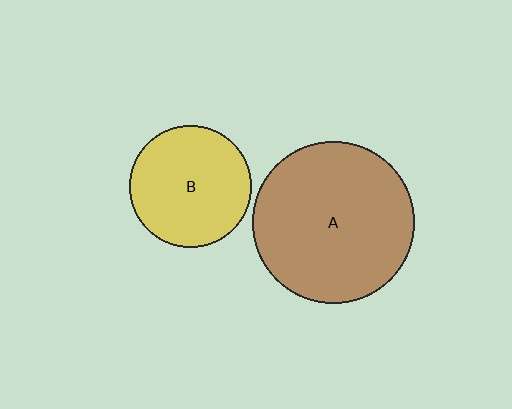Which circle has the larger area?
Circle A (brown).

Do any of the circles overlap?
No, none of the circles overlap.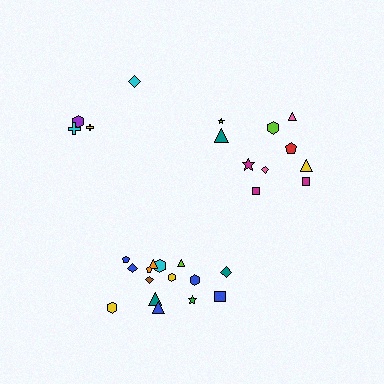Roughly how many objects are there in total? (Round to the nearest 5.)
Roughly 30 objects in total.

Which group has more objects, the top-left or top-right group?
The top-right group.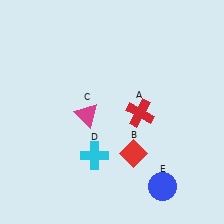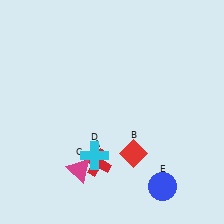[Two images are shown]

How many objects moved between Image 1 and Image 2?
2 objects moved between the two images.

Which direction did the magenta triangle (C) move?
The magenta triangle (C) moved down.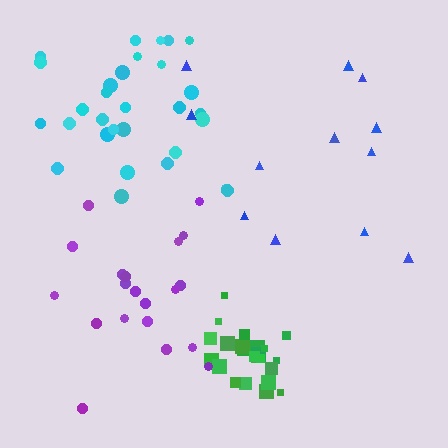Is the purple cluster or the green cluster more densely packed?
Green.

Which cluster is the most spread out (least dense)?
Blue.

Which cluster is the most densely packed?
Green.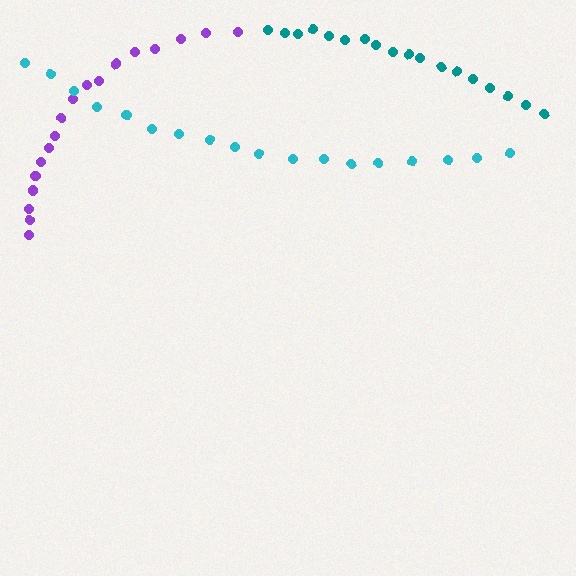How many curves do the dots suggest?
There are 3 distinct paths.